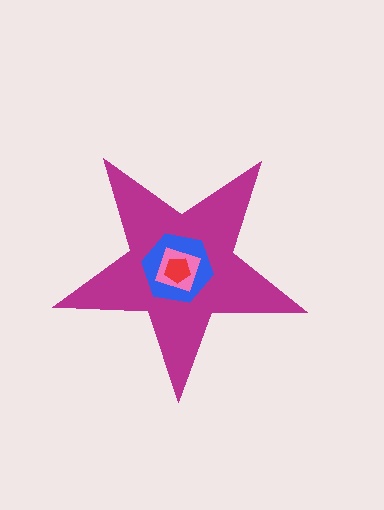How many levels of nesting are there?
4.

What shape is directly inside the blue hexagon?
The pink diamond.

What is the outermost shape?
The magenta star.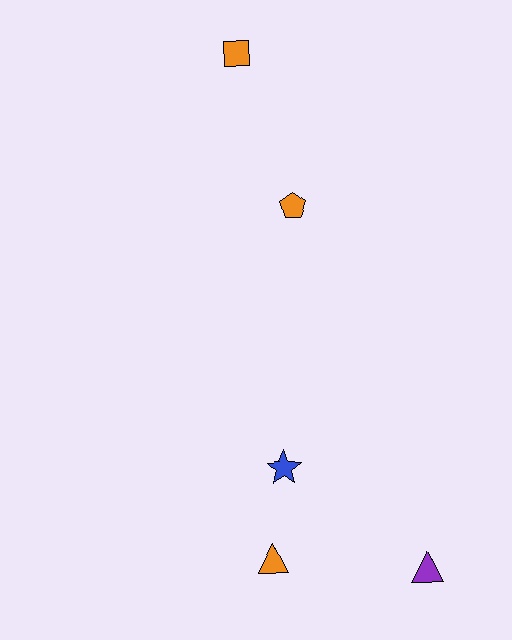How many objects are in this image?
There are 5 objects.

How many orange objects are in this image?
There are 3 orange objects.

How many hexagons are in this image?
There are no hexagons.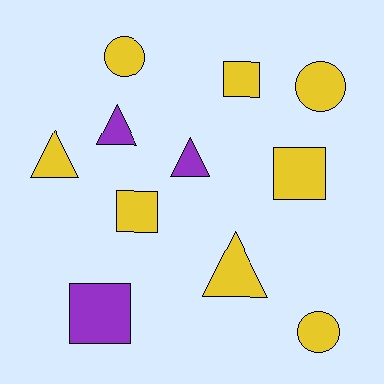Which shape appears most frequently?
Triangle, with 4 objects.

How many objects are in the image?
There are 11 objects.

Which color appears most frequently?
Yellow, with 8 objects.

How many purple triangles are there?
There are 2 purple triangles.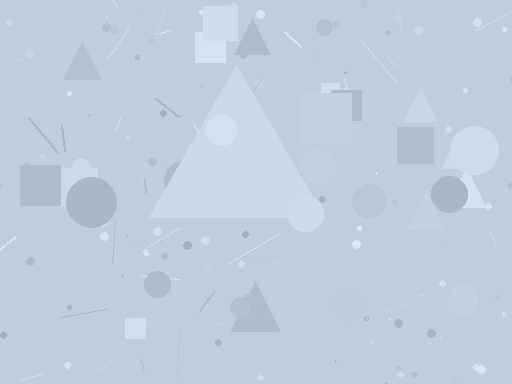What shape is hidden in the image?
A triangle is hidden in the image.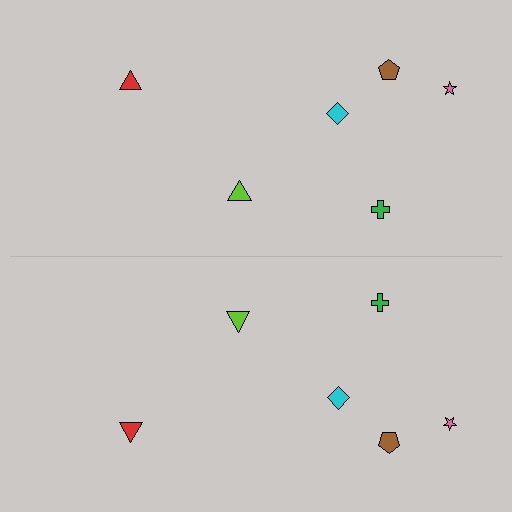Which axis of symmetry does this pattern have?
The pattern has a horizontal axis of symmetry running through the center of the image.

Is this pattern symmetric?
Yes, this pattern has bilateral (reflection) symmetry.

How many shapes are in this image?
There are 12 shapes in this image.